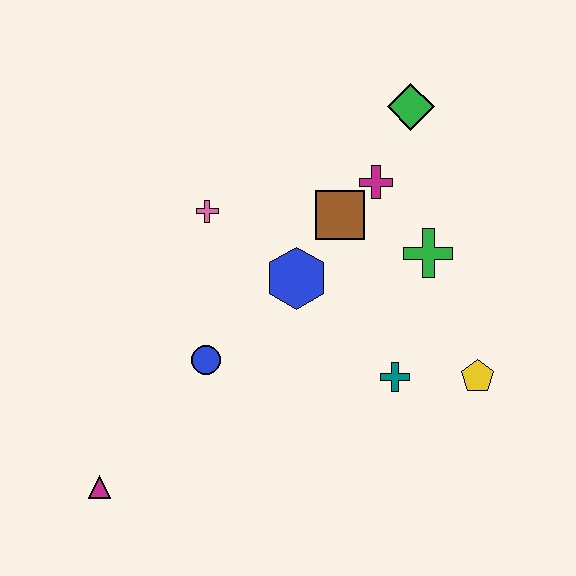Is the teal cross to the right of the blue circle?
Yes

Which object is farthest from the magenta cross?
The magenta triangle is farthest from the magenta cross.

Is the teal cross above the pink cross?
No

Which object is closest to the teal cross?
The yellow pentagon is closest to the teal cross.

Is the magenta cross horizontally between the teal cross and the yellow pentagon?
No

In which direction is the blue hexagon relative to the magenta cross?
The blue hexagon is below the magenta cross.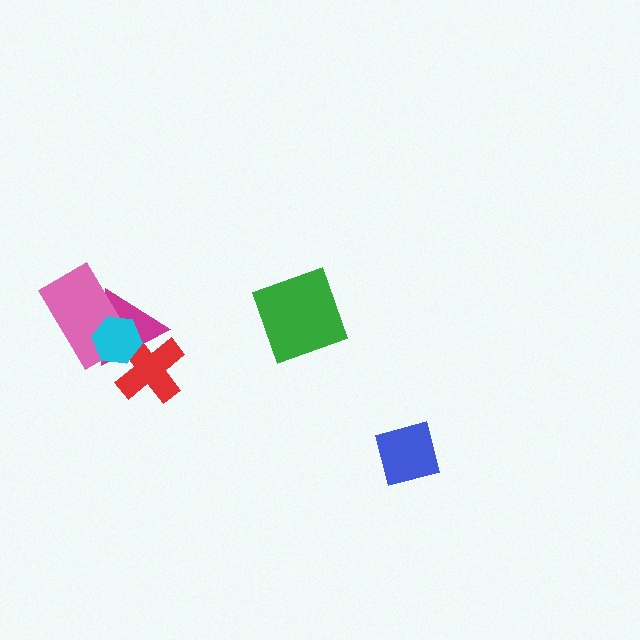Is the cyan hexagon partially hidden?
No, no other shape covers it.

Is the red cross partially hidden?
Yes, it is partially covered by another shape.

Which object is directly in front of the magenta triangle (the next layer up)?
The pink rectangle is directly in front of the magenta triangle.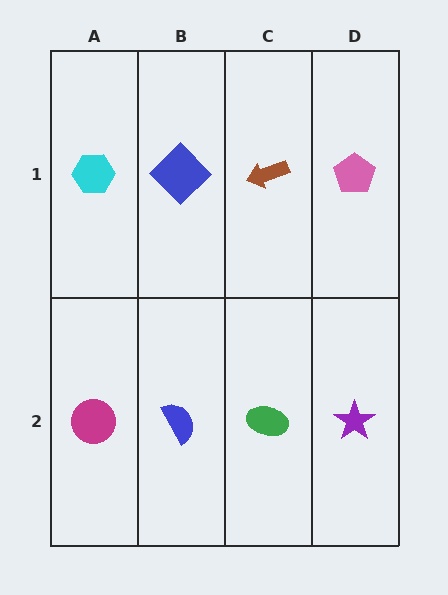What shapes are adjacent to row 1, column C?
A green ellipse (row 2, column C), a blue diamond (row 1, column B), a pink pentagon (row 1, column D).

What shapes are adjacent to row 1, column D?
A purple star (row 2, column D), a brown arrow (row 1, column C).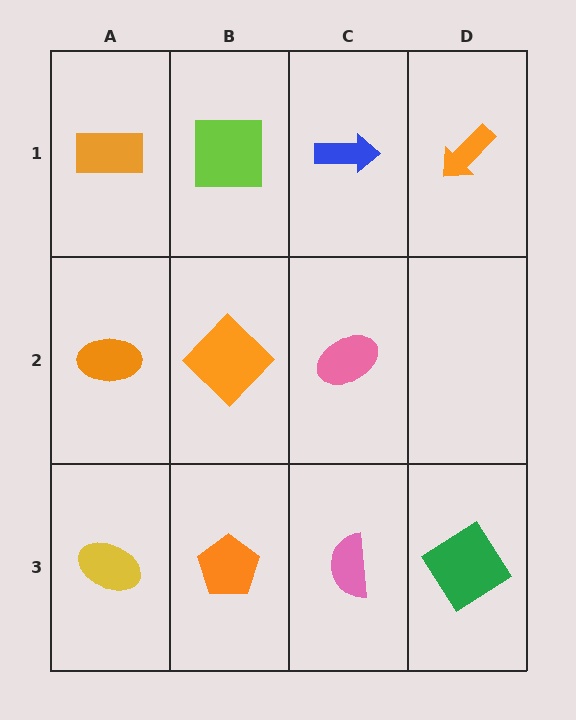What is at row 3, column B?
An orange pentagon.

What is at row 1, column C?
A blue arrow.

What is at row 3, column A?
A yellow ellipse.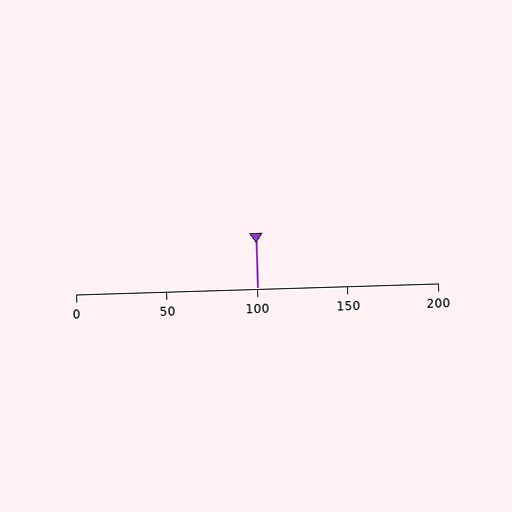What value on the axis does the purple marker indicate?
The marker indicates approximately 100.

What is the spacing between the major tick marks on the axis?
The major ticks are spaced 50 apart.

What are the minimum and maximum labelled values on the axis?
The axis runs from 0 to 200.